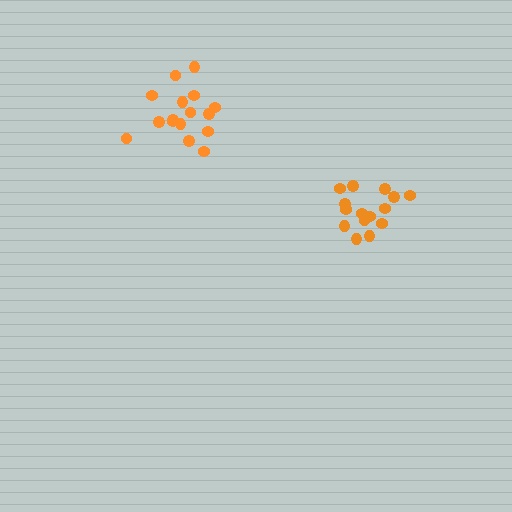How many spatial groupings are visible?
There are 2 spatial groupings.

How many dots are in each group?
Group 1: 16 dots, Group 2: 15 dots (31 total).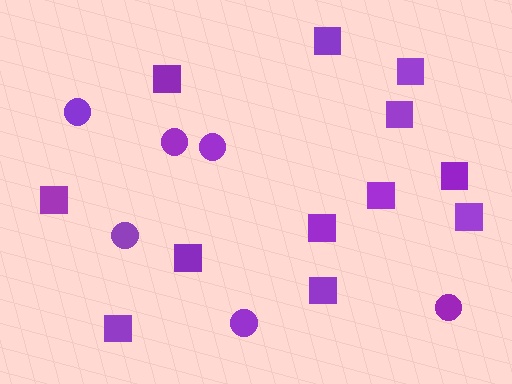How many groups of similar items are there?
There are 2 groups: one group of circles (6) and one group of squares (12).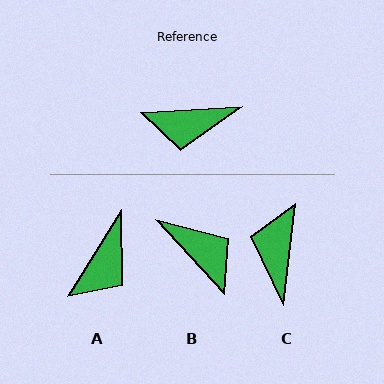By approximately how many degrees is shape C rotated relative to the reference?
Approximately 101 degrees clockwise.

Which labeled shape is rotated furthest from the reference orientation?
B, about 129 degrees away.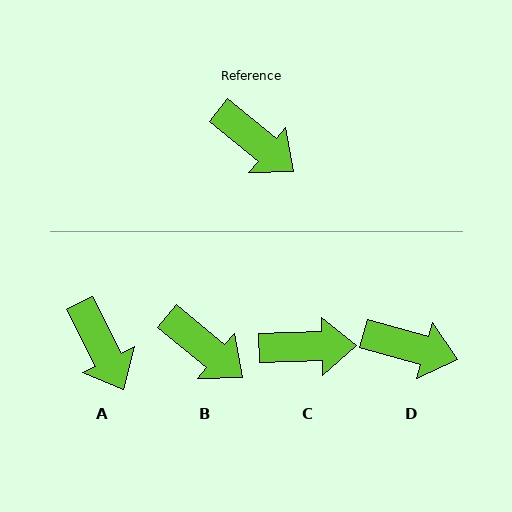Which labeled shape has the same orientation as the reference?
B.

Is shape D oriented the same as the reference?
No, it is off by about 24 degrees.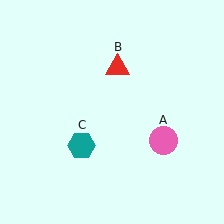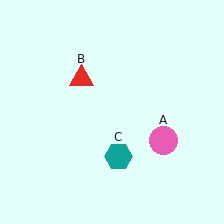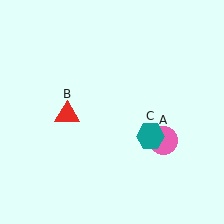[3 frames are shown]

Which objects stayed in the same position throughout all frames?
Pink circle (object A) remained stationary.